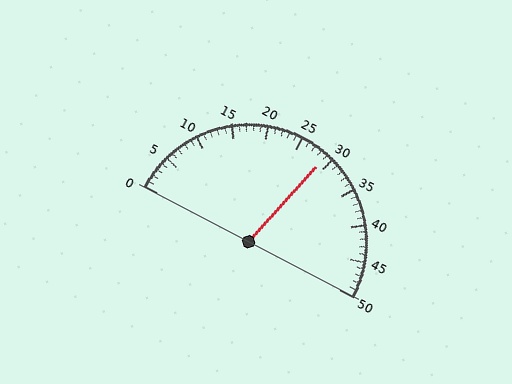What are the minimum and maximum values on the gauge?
The gauge ranges from 0 to 50.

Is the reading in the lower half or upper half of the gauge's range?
The reading is in the upper half of the range (0 to 50).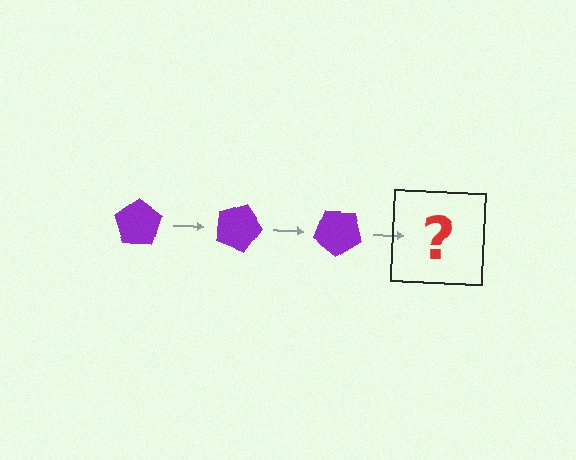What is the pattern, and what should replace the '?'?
The pattern is that the pentagon rotates 20 degrees each step. The '?' should be a purple pentagon rotated 60 degrees.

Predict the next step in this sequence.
The next step is a purple pentagon rotated 60 degrees.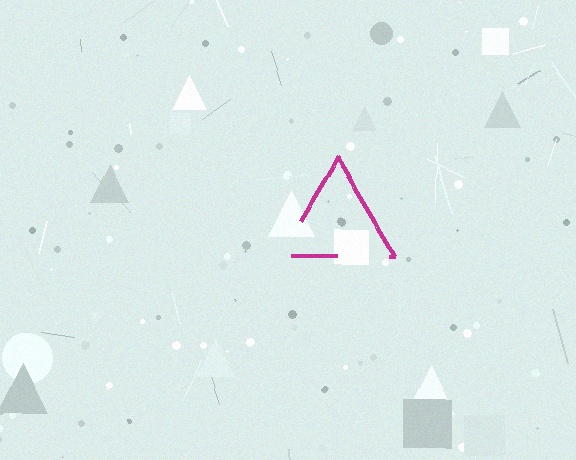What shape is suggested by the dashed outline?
The dashed outline suggests a triangle.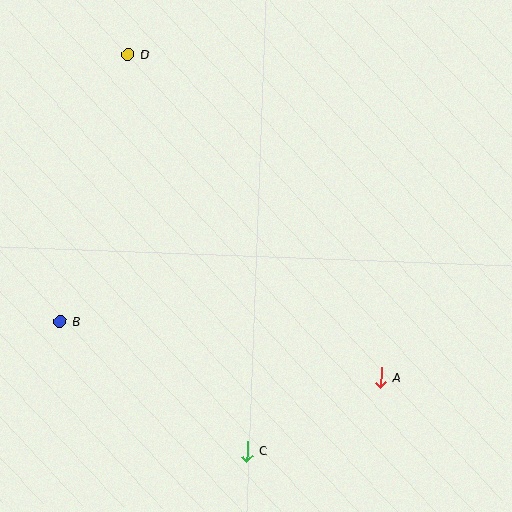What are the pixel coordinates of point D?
Point D is at (128, 54).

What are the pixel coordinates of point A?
Point A is at (381, 378).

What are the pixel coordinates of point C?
Point C is at (247, 451).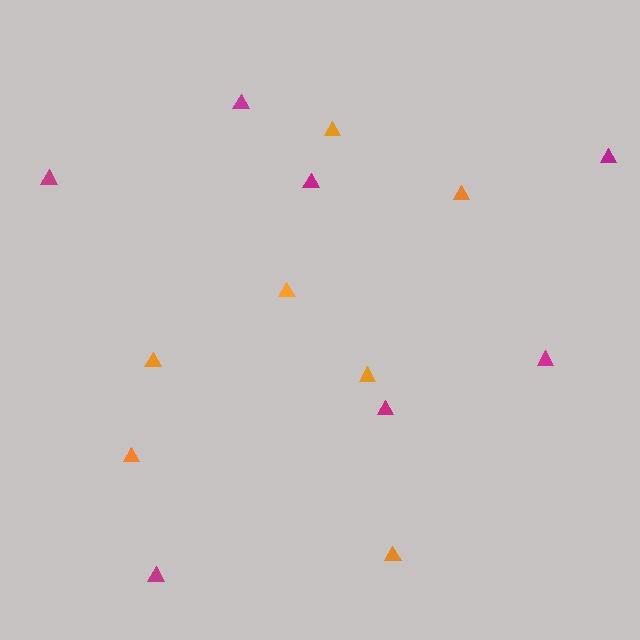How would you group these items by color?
There are 2 groups: one group of magenta triangles (7) and one group of orange triangles (7).